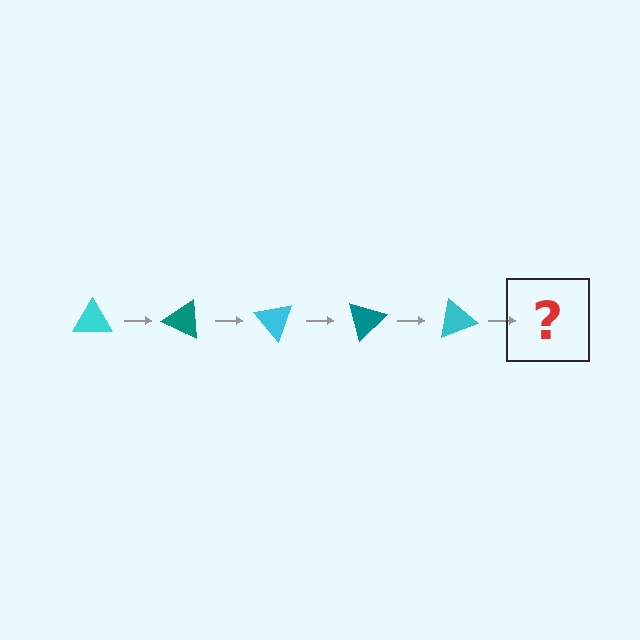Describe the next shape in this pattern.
It should be a teal triangle, rotated 125 degrees from the start.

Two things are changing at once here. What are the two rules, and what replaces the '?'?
The two rules are that it rotates 25 degrees each step and the color cycles through cyan and teal. The '?' should be a teal triangle, rotated 125 degrees from the start.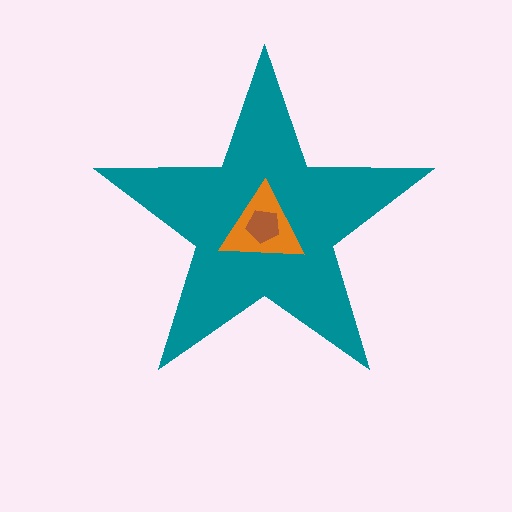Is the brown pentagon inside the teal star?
Yes.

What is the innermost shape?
The brown pentagon.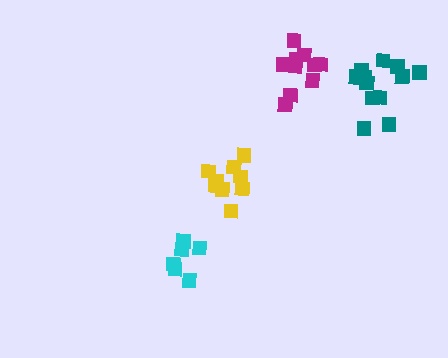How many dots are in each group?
Group 1: 12 dots, Group 2: 9 dots, Group 3: 6 dots, Group 4: 10 dots (37 total).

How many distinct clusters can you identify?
There are 4 distinct clusters.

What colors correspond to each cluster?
The clusters are colored: teal, yellow, cyan, magenta.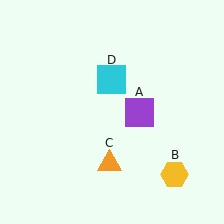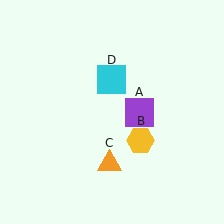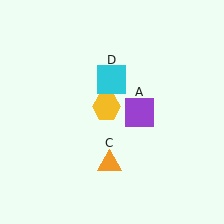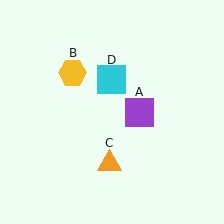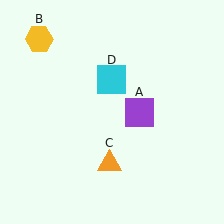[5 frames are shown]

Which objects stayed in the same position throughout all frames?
Purple square (object A) and orange triangle (object C) and cyan square (object D) remained stationary.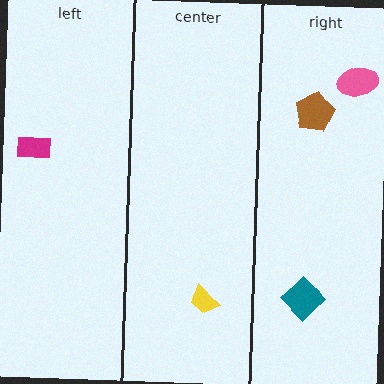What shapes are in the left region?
The magenta rectangle.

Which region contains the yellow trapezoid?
The center region.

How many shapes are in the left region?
1.